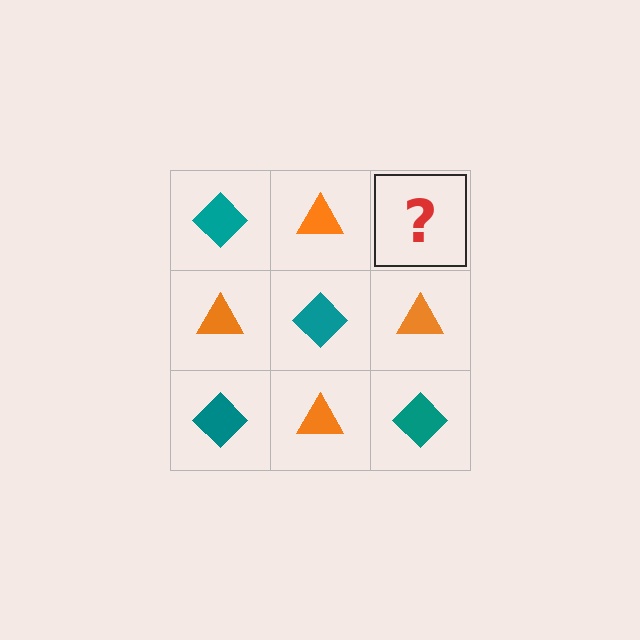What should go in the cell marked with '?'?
The missing cell should contain a teal diamond.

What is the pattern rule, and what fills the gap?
The rule is that it alternates teal diamond and orange triangle in a checkerboard pattern. The gap should be filled with a teal diamond.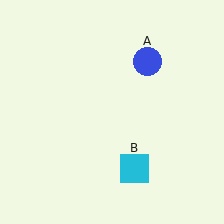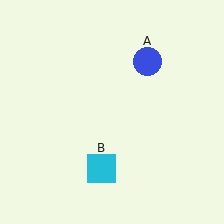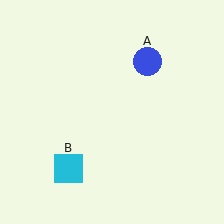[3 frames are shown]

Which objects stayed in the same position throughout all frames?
Blue circle (object A) remained stationary.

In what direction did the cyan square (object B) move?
The cyan square (object B) moved left.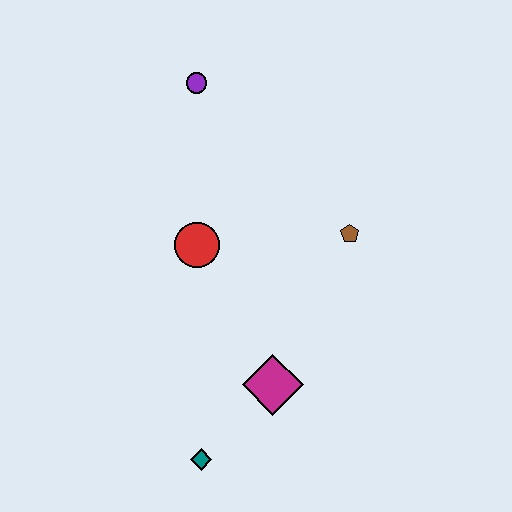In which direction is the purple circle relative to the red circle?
The purple circle is above the red circle.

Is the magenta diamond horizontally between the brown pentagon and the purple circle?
Yes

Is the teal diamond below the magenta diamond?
Yes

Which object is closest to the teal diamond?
The magenta diamond is closest to the teal diamond.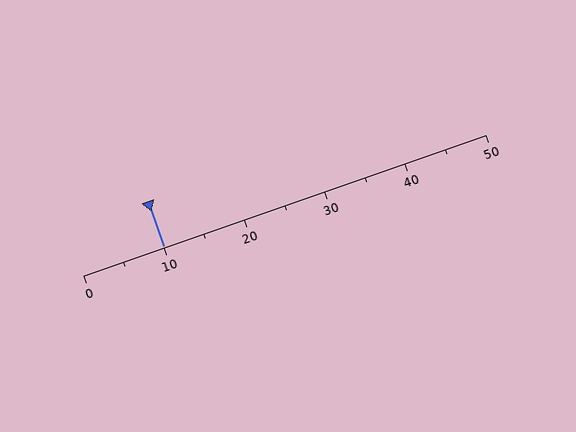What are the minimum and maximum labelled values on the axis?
The axis runs from 0 to 50.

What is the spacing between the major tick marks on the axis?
The major ticks are spaced 10 apart.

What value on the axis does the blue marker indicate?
The marker indicates approximately 10.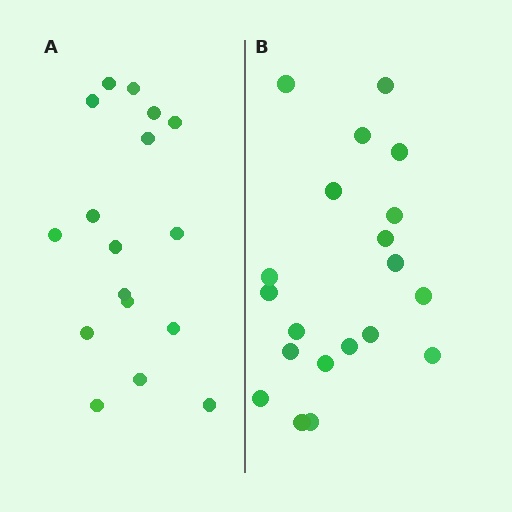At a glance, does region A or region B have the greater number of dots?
Region B (the right region) has more dots.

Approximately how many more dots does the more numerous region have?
Region B has just a few more — roughly 2 or 3 more dots than region A.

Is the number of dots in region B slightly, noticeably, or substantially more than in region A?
Region B has only slightly more — the two regions are fairly close. The ratio is roughly 1.2 to 1.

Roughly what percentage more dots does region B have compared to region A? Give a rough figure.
About 20% more.